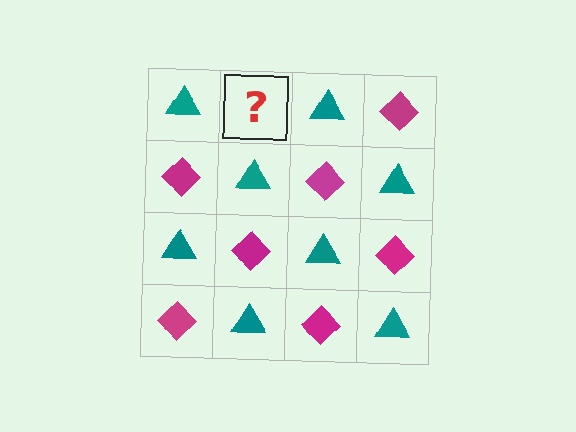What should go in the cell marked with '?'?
The missing cell should contain a magenta diamond.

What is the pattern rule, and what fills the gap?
The rule is that it alternates teal triangle and magenta diamond in a checkerboard pattern. The gap should be filled with a magenta diamond.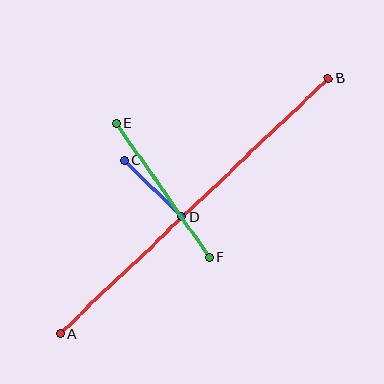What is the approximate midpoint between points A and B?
The midpoint is at approximately (194, 206) pixels.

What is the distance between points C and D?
The distance is approximately 82 pixels.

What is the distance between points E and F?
The distance is approximately 163 pixels.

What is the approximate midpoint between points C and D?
The midpoint is at approximately (153, 189) pixels.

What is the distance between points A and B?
The distance is approximately 370 pixels.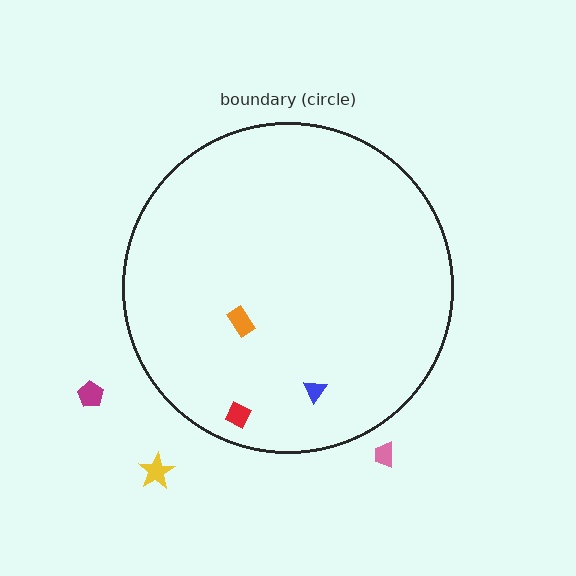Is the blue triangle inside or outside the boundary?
Inside.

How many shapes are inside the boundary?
3 inside, 3 outside.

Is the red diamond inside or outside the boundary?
Inside.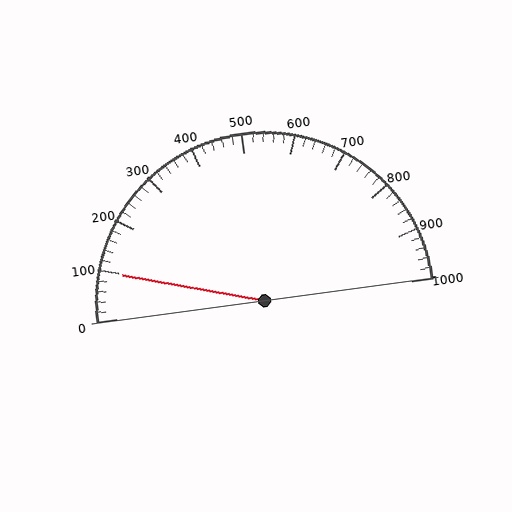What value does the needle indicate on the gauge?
The needle indicates approximately 100.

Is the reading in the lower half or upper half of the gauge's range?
The reading is in the lower half of the range (0 to 1000).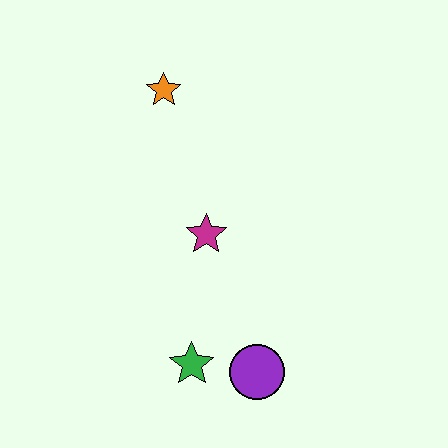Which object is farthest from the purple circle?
The orange star is farthest from the purple circle.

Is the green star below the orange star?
Yes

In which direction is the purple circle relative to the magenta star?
The purple circle is below the magenta star.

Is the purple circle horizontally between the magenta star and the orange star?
No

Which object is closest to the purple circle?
The green star is closest to the purple circle.